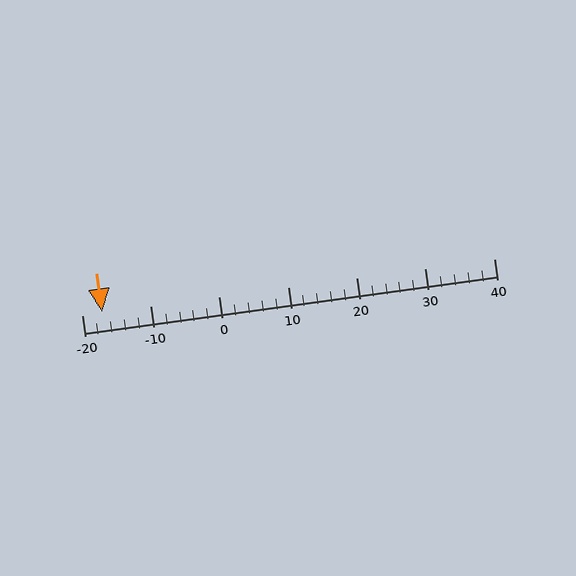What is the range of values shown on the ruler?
The ruler shows values from -20 to 40.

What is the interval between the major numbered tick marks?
The major tick marks are spaced 10 units apart.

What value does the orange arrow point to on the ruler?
The orange arrow points to approximately -17.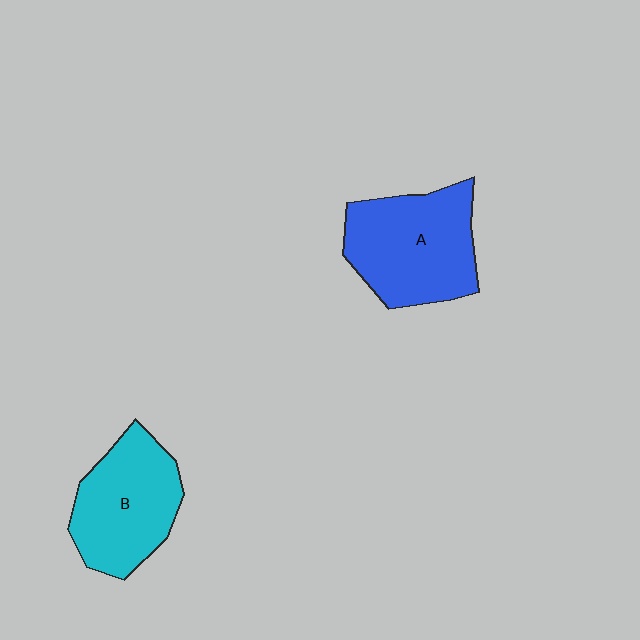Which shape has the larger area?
Shape A (blue).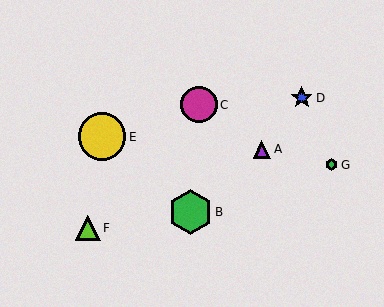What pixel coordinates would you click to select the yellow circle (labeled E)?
Click at (102, 137) to select the yellow circle E.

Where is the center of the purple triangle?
The center of the purple triangle is at (262, 149).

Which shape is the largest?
The yellow circle (labeled E) is the largest.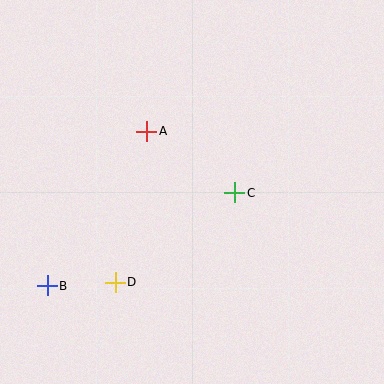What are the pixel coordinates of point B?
Point B is at (47, 286).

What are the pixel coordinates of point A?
Point A is at (147, 131).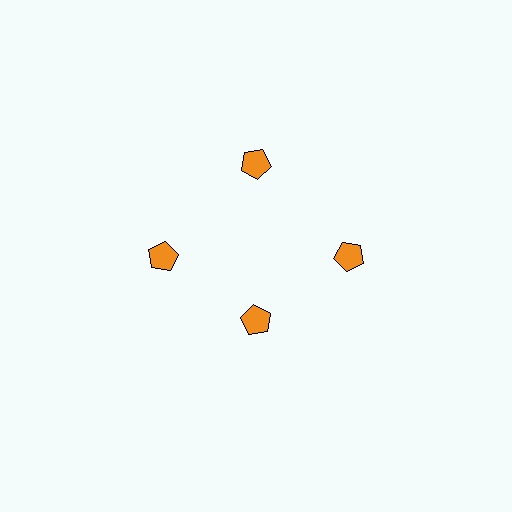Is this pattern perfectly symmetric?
No. The 4 orange pentagons are arranged in a ring, but one element near the 6 o'clock position is pulled inward toward the center, breaking the 4-fold rotational symmetry.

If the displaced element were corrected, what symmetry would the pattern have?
It would have 4-fold rotational symmetry — the pattern would map onto itself every 90 degrees.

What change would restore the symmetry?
The symmetry would be restored by moving it outward, back onto the ring so that all 4 pentagons sit at equal angles and equal distance from the center.